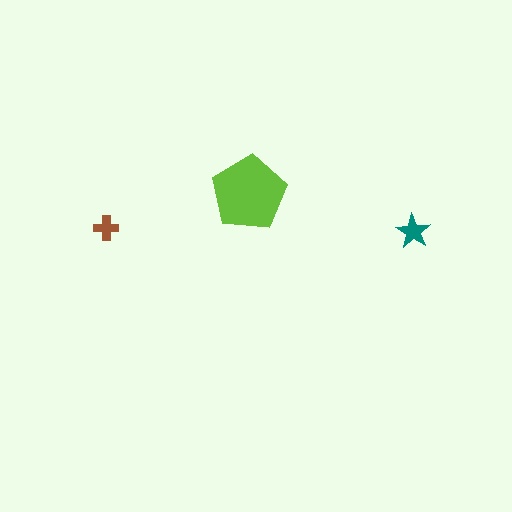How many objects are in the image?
There are 3 objects in the image.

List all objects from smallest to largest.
The brown cross, the teal star, the lime pentagon.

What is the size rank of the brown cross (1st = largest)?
3rd.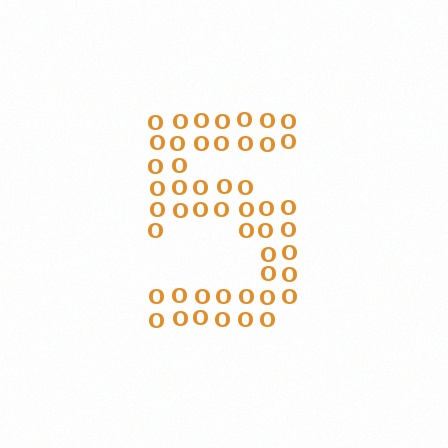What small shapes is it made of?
It is made of small letter O's.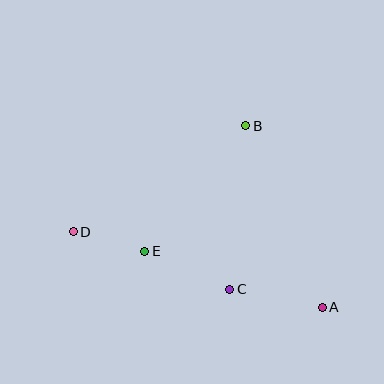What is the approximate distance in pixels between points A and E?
The distance between A and E is approximately 186 pixels.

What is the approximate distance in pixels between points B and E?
The distance between B and E is approximately 161 pixels.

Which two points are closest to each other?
Points D and E are closest to each other.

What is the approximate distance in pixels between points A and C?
The distance between A and C is approximately 94 pixels.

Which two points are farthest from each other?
Points A and D are farthest from each other.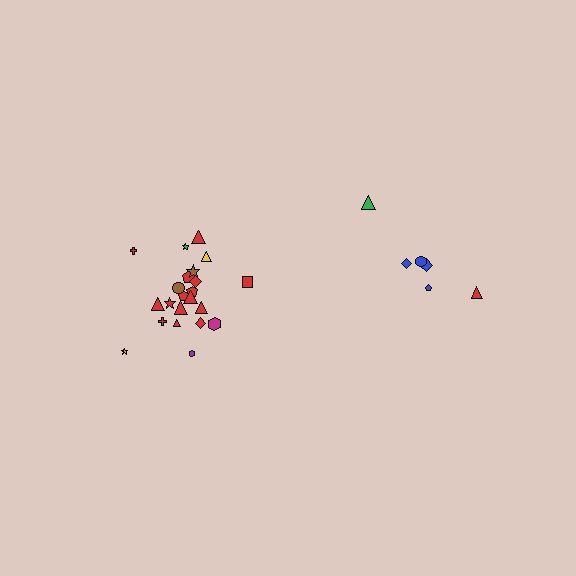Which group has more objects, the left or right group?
The left group.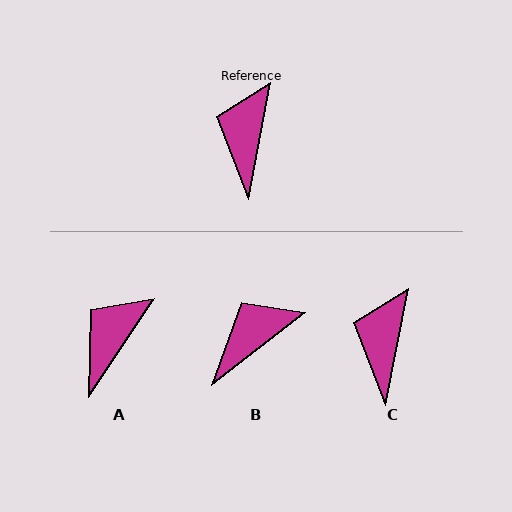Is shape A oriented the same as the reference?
No, it is off by about 23 degrees.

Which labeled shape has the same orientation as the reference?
C.